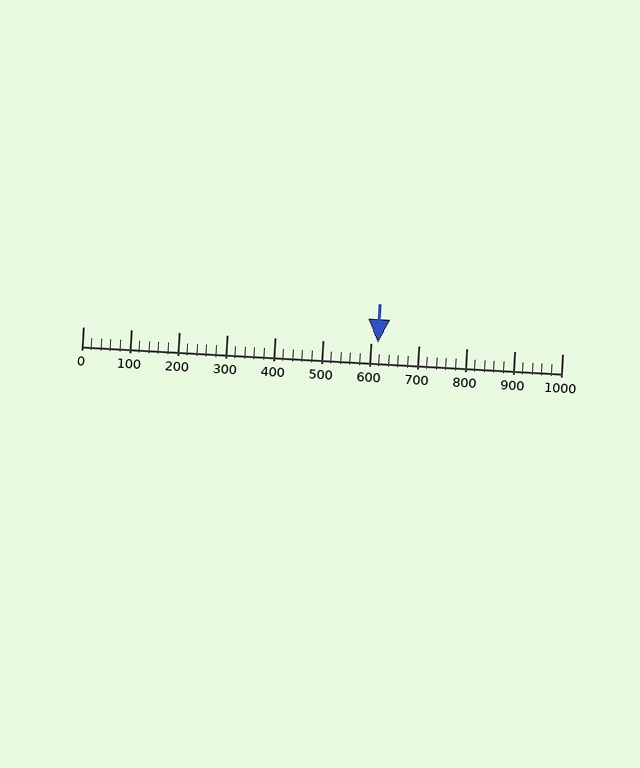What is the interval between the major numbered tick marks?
The major tick marks are spaced 100 units apart.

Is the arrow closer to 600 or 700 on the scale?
The arrow is closer to 600.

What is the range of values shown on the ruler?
The ruler shows values from 0 to 1000.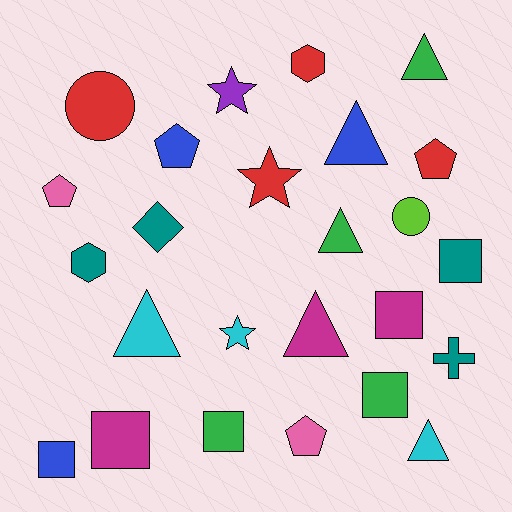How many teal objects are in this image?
There are 4 teal objects.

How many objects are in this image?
There are 25 objects.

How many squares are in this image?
There are 6 squares.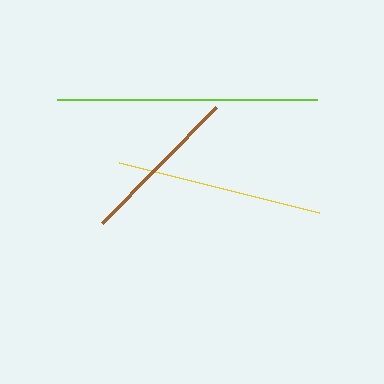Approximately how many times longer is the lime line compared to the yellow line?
The lime line is approximately 1.3 times the length of the yellow line.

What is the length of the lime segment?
The lime segment is approximately 260 pixels long.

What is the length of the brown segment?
The brown segment is approximately 162 pixels long.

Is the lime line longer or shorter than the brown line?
The lime line is longer than the brown line.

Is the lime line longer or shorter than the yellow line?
The lime line is longer than the yellow line.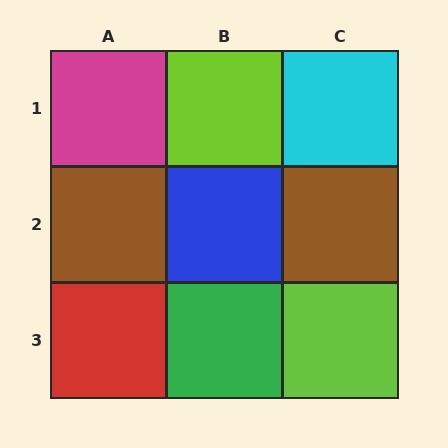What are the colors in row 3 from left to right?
Red, green, lime.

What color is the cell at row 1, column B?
Lime.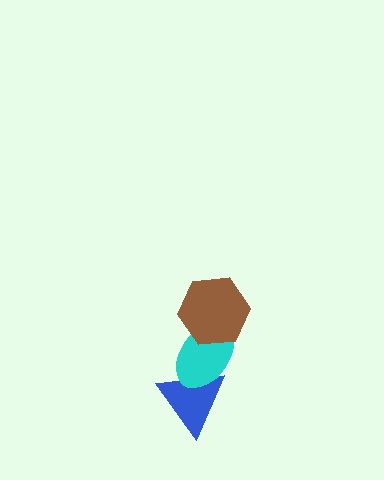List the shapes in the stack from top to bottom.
From top to bottom: the brown hexagon, the cyan ellipse, the blue triangle.